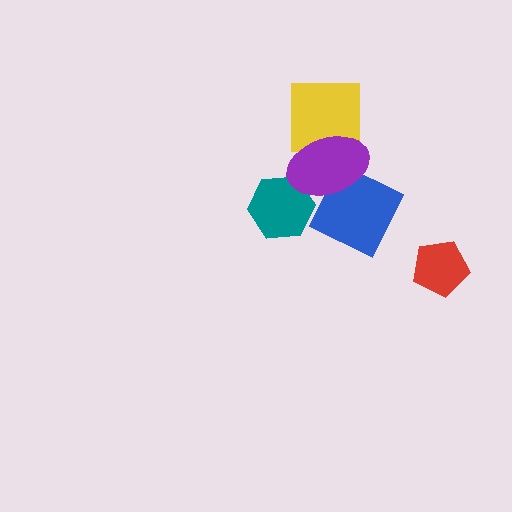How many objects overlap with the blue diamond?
1 object overlaps with the blue diamond.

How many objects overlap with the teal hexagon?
1 object overlaps with the teal hexagon.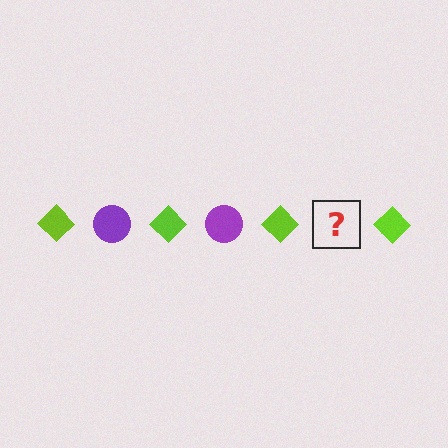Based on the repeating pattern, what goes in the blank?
The blank should be a purple circle.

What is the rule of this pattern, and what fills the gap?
The rule is that the pattern alternates between lime diamond and purple circle. The gap should be filled with a purple circle.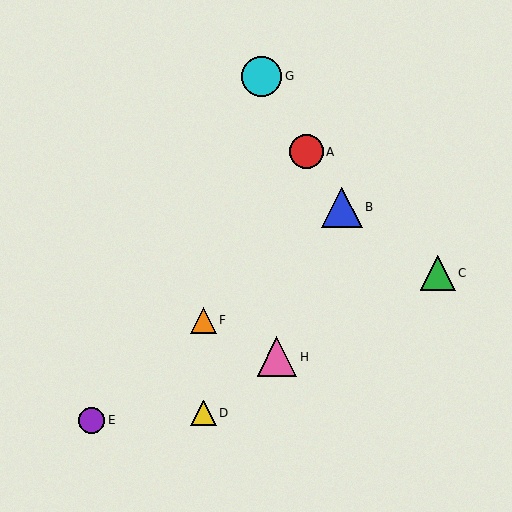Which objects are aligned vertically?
Objects D, F are aligned vertically.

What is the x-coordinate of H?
Object H is at x≈277.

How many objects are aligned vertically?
2 objects (D, F) are aligned vertically.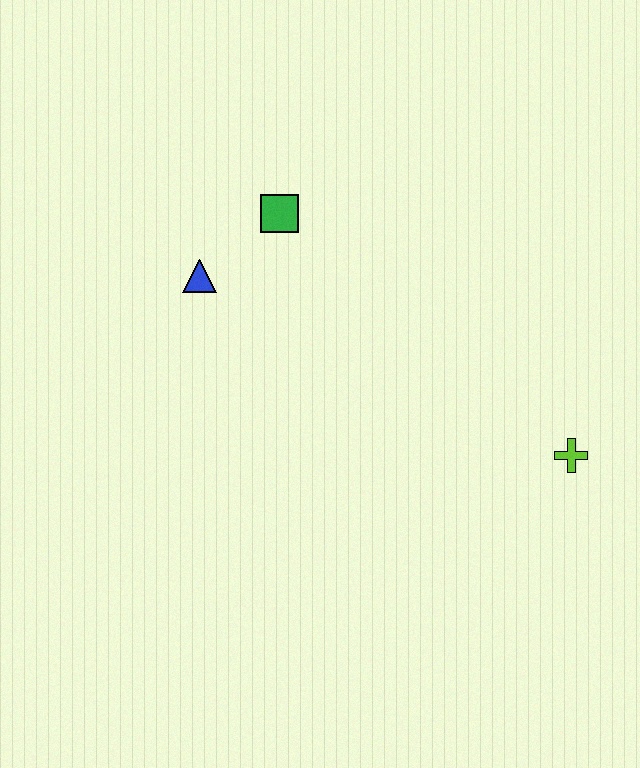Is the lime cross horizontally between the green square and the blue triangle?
No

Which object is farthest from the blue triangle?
The lime cross is farthest from the blue triangle.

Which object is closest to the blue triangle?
The green square is closest to the blue triangle.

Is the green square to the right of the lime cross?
No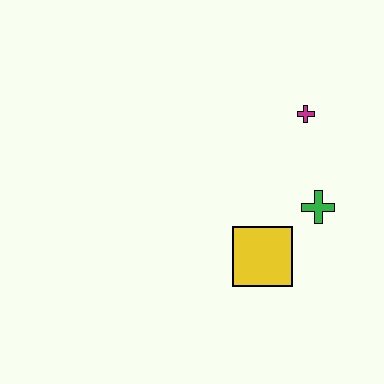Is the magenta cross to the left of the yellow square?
No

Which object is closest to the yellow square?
The green cross is closest to the yellow square.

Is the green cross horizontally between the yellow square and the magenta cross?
No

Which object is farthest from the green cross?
The magenta cross is farthest from the green cross.